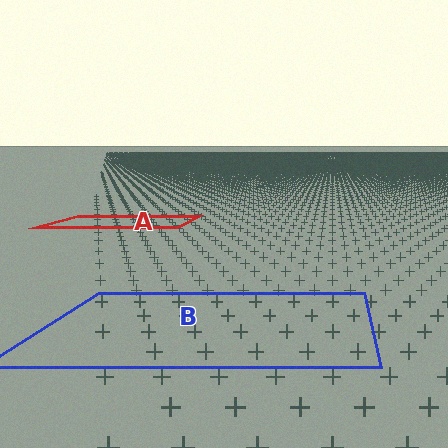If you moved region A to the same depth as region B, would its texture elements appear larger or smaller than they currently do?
They would appear larger. At a closer depth, the same texture elements are projected at a bigger on-screen size.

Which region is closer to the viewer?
Region B is closer. The texture elements there are larger and more spread out.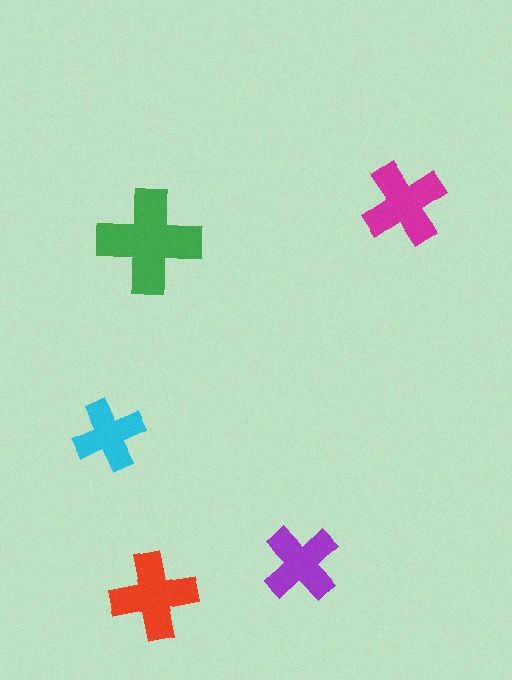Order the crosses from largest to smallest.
the green one, the red one, the magenta one, the purple one, the cyan one.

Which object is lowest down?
The red cross is bottommost.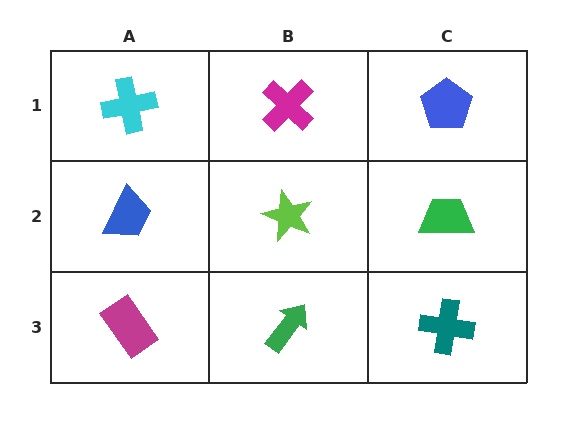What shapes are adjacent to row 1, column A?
A blue trapezoid (row 2, column A), a magenta cross (row 1, column B).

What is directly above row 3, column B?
A lime star.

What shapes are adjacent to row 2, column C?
A blue pentagon (row 1, column C), a teal cross (row 3, column C), a lime star (row 2, column B).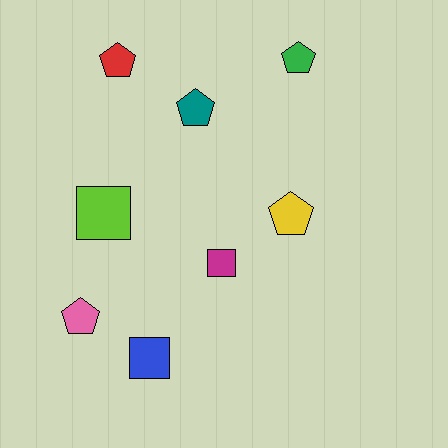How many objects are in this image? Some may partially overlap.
There are 8 objects.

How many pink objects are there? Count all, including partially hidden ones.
There is 1 pink object.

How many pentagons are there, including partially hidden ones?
There are 5 pentagons.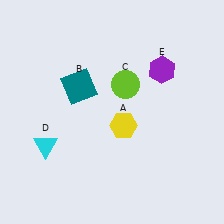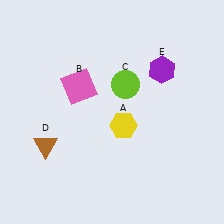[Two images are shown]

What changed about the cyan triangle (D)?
In Image 1, D is cyan. In Image 2, it changed to brown.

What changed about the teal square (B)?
In Image 1, B is teal. In Image 2, it changed to pink.